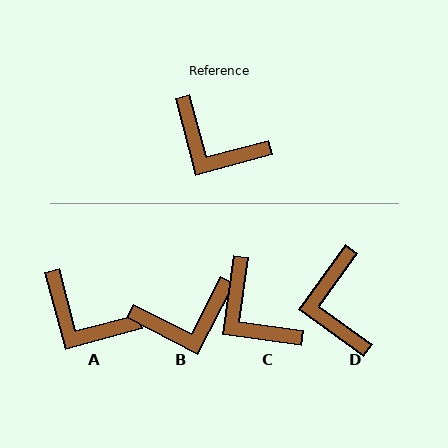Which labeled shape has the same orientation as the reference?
A.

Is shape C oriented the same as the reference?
No, it is off by about 23 degrees.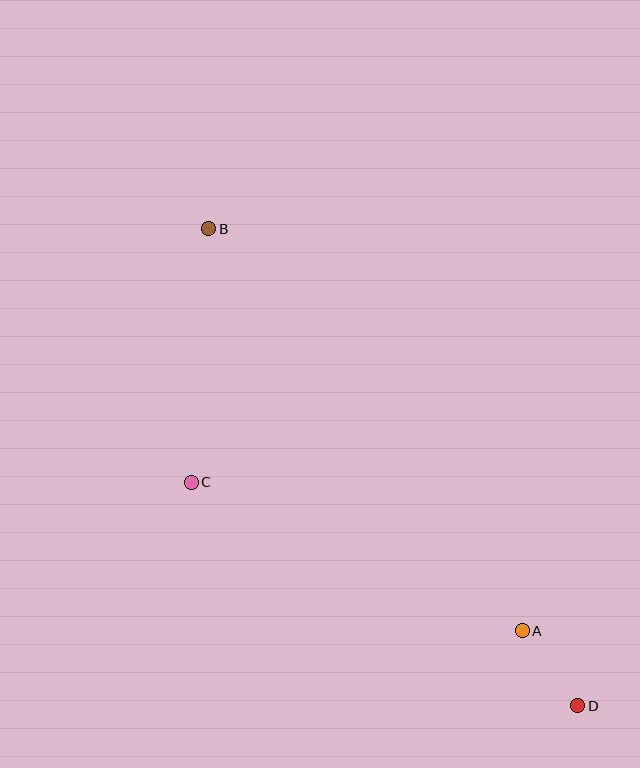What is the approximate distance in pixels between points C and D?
The distance between C and D is approximately 447 pixels.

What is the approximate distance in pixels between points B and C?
The distance between B and C is approximately 254 pixels.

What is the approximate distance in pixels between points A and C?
The distance between A and C is approximately 363 pixels.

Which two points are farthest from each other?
Points B and D are farthest from each other.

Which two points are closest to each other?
Points A and D are closest to each other.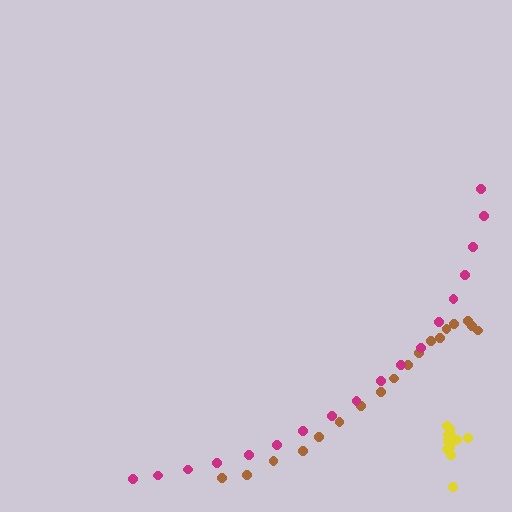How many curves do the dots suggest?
There are 3 distinct paths.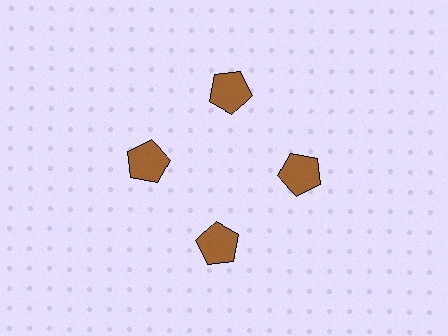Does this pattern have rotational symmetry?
Yes, this pattern has 4-fold rotational symmetry. It looks the same after rotating 90 degrees around the center.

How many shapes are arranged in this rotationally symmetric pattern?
There are 4 shapes, arranged in 4 groups of 1.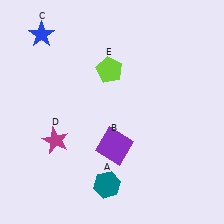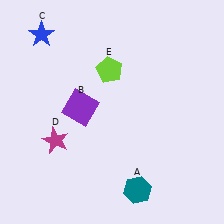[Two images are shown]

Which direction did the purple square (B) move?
The purple square (B) moved up.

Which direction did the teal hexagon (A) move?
The teal hexagon (A) moved right.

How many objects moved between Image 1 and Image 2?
2 objects moved between the two images.